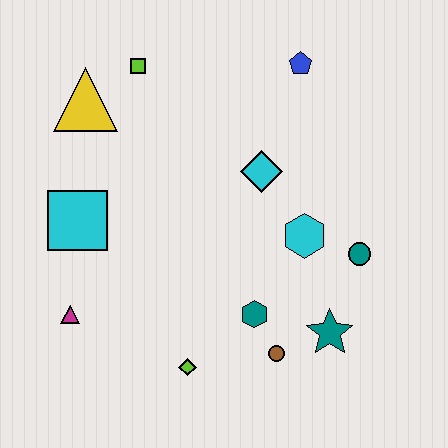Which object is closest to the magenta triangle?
The cyan square is closest to the magenta triangle.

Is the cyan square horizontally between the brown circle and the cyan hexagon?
No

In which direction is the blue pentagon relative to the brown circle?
The blue pentagon is above the brown circle.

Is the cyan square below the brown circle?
No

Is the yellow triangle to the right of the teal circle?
No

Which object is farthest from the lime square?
The teal star is farthest from the lime square.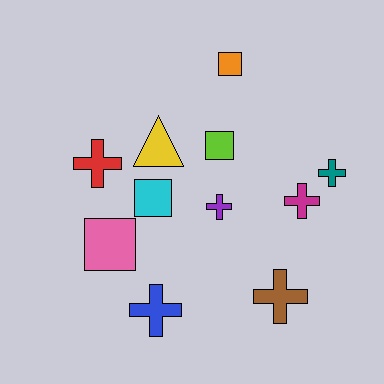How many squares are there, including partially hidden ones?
There are 4 squares.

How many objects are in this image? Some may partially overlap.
There are 11 objects.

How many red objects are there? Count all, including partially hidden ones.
There is 1 red object.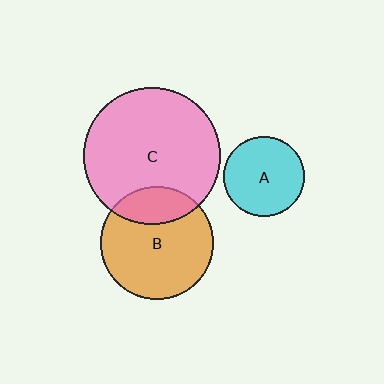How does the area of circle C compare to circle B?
Approximately 1.5 times.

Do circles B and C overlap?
Yes.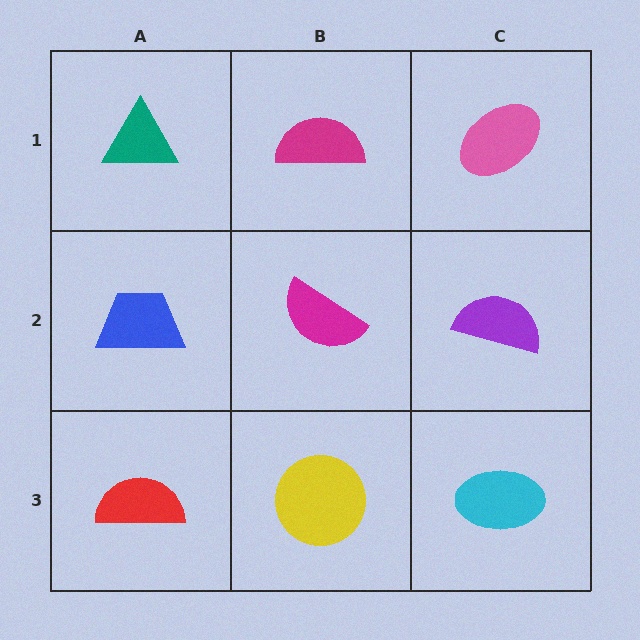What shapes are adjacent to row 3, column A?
A blue trapezoid (row 2, column A), a yellow circle (row 3, column B).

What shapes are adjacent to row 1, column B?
A magenta semicircle (row 2, column B), a teal triangle (row 1, column A), a pink ellipse (row 1, column C).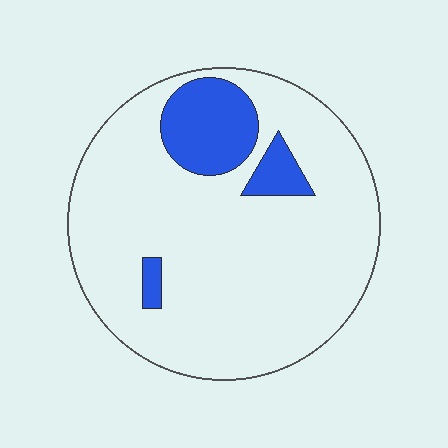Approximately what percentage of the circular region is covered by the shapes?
Approximately 15%.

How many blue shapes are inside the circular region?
3.